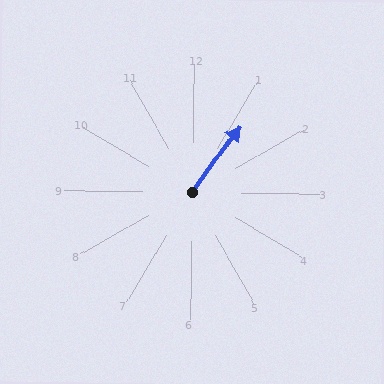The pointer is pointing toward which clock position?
Roughly 1 o'clock.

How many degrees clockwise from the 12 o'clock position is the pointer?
Approximately 35 degrees.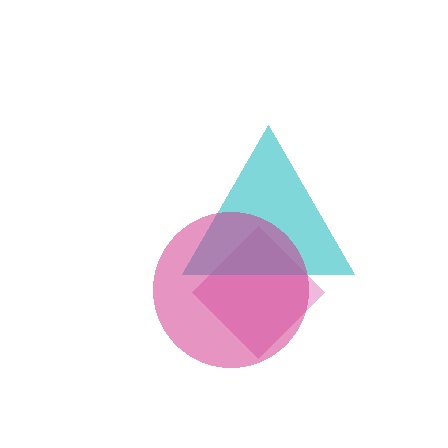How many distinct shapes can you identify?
There are 3 distinct shapes: a pink diamond, a cyan triangle, a magenta circle.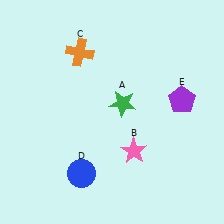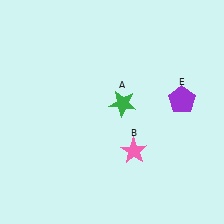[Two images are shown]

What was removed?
The orange cross (C), the blue circle (D) were removed in Image 2.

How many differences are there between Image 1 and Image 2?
There are 2 differences between the two images.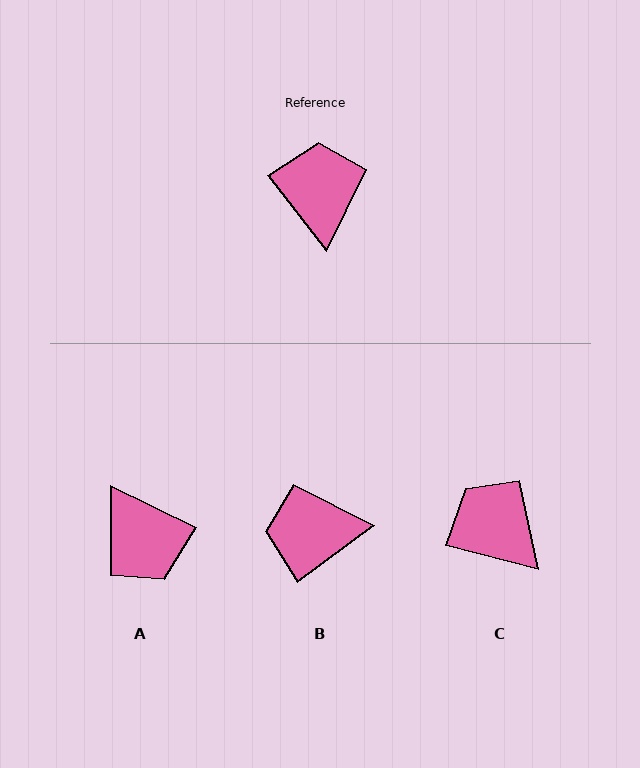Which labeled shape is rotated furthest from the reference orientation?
A, about 154 degrees away.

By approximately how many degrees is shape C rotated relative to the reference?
Approximately 38 degrees counter-clockwise.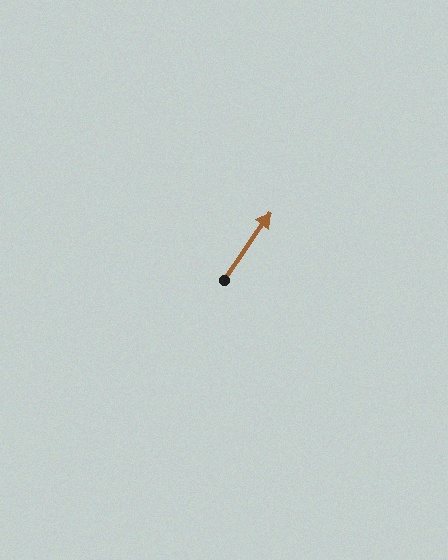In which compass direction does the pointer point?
Northeast.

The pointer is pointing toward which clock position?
Roughly 1 o'clock.